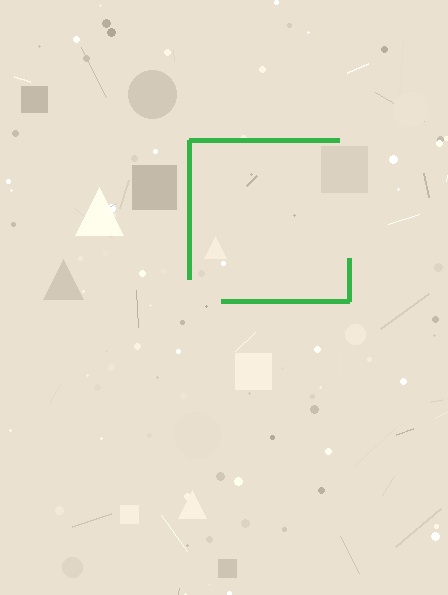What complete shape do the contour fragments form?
The contour fragments form a square.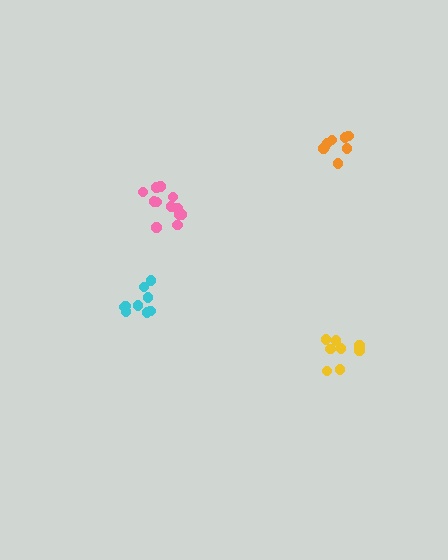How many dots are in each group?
Group 1: 8 dots, Group 2: 9 dots, Group 3: 8 dots, Group 4: 12 dots (37 total).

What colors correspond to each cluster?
The clusters are colored: orange, cyan, yellow, pink.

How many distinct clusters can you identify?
There are 4 distinct clusters.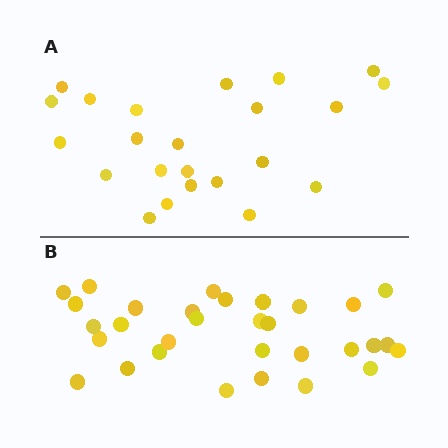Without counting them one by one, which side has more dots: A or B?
Region B (the bottom region) has more dots.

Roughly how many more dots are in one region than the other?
Region B has roughly 8 or so more dots than region A.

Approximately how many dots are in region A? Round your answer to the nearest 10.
About 20 dots. (The exact count is 23, which rounds to 20.)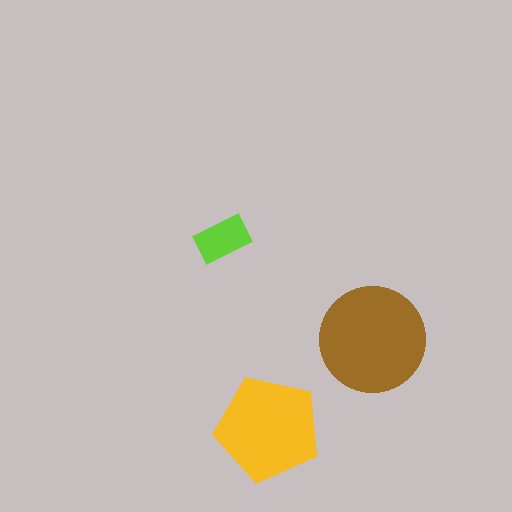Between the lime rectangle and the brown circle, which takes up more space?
The brown circle.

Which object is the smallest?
The lime rectangle.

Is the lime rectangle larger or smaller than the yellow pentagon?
Smaller.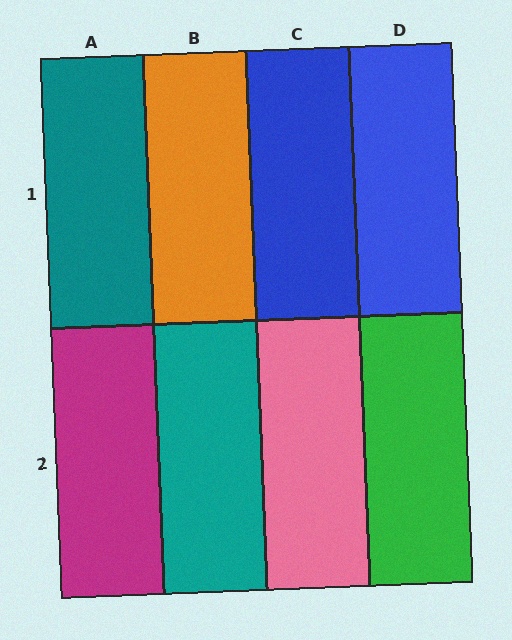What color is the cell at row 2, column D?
Green.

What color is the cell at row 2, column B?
Teal.